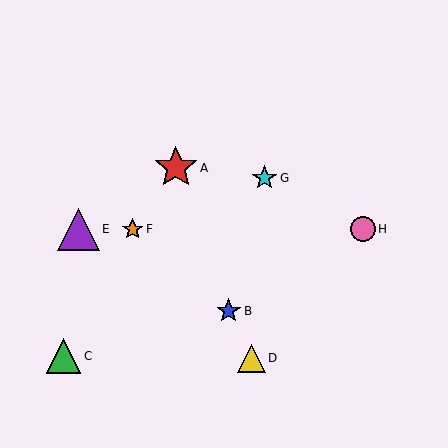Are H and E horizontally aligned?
Yes, both are at y≈229.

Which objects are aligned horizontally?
Objects E, F, H are aligned horizontally.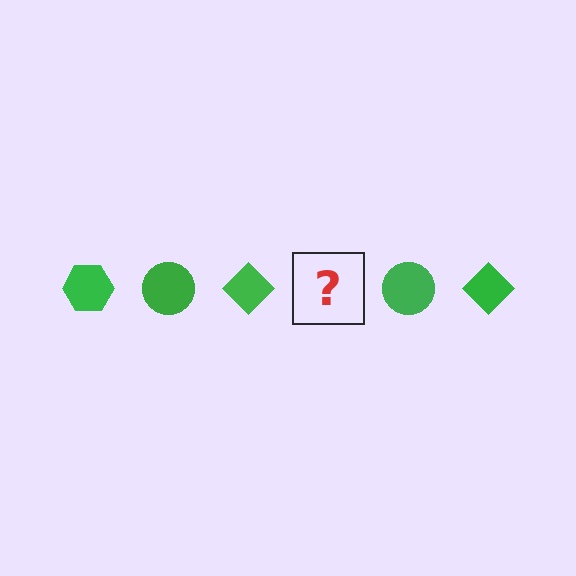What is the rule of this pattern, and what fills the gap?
The rule is that the pattern cycles through hexagon, circle, diamond shapes in green. The gap should be filled with a green hexagon.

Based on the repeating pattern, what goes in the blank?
The blank should be a green hexagon.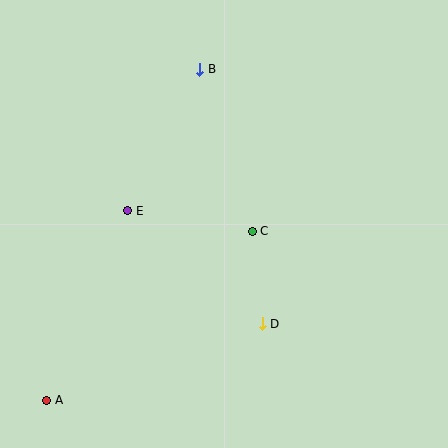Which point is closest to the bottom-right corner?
Point D is closest to the bottom-right corner.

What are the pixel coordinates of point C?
Point C is at (252, 231).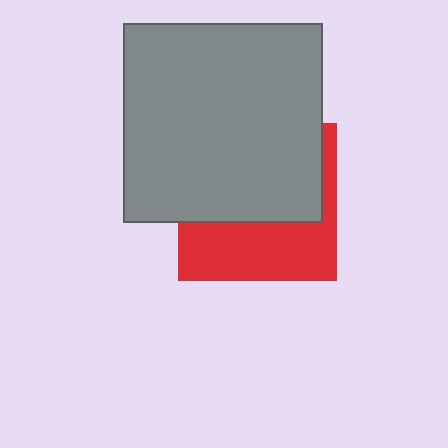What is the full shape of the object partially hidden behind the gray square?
The partially hidden object is a red square.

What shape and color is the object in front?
The object in front is a gray square.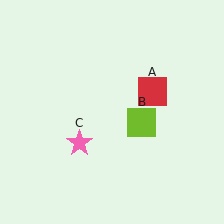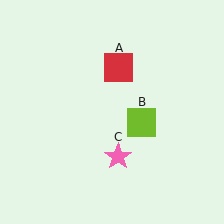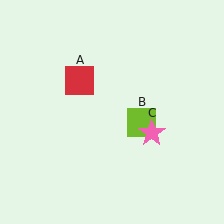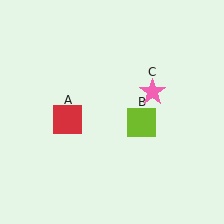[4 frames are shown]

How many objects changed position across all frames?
2 objects changed position: red square (object A), pink star (object C).